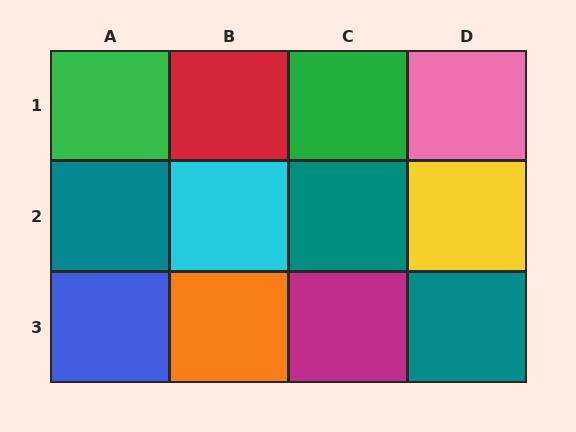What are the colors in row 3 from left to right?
Blue, orange, magenta, teal.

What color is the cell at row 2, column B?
Cyan.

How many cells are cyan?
1 cell is cyan.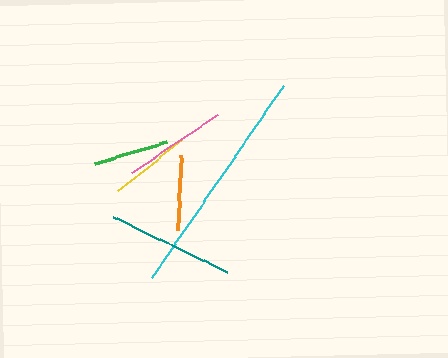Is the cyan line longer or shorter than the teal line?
The cyan line is longer than the teal line.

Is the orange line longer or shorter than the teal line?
The teal line is longer than the orange line.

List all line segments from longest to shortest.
From longest to shortest: cyan, teal, pink, yellow, green, orange.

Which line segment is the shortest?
The orange line is the shortest at approximately 75 pixels.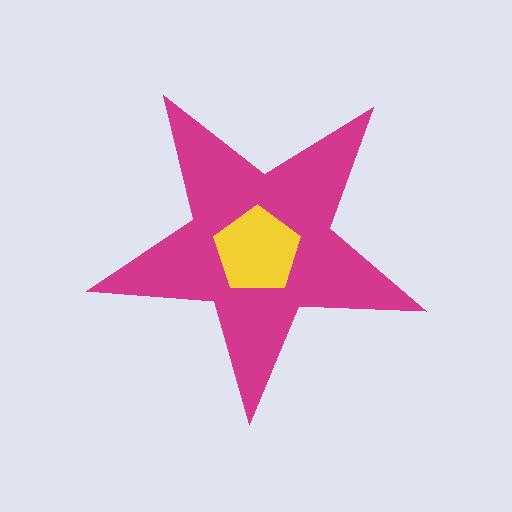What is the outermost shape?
The magenta star.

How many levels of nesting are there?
2.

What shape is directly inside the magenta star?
The yellow pentagon.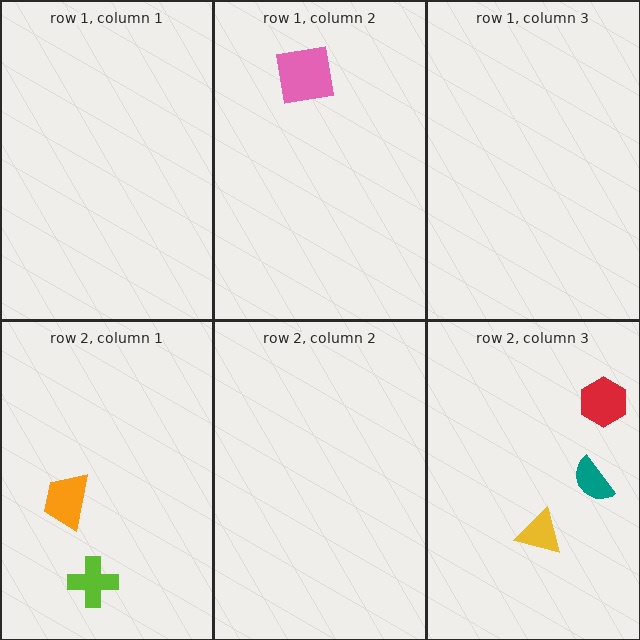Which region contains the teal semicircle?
The row 2, column 3 region.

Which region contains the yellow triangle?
The row 2, column 3 region.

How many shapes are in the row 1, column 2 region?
1.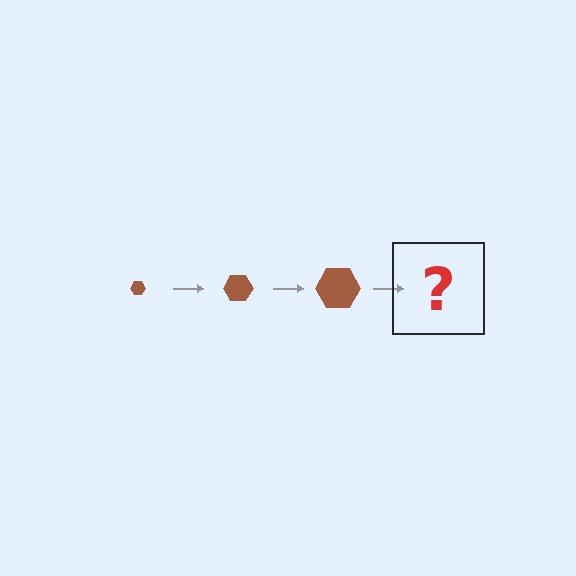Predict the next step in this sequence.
The next step is a brown hexagon, larger than the previous one.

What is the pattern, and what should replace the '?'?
The pattern is that the hexagon gets progressively larger each step. The '?' should be a brown hexagon, larger than the previous one.